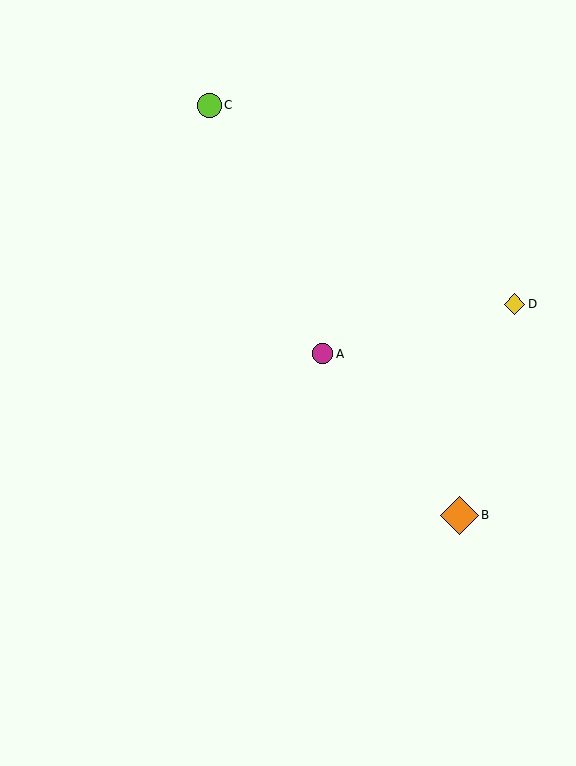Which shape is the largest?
The orange diamond (labeled B) is the largest.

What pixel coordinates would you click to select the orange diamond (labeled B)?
Click at (460, 515) to select the orange diamond B.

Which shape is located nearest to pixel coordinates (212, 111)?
The lime circle (labeled C) at (209, 105) is nearest to that location.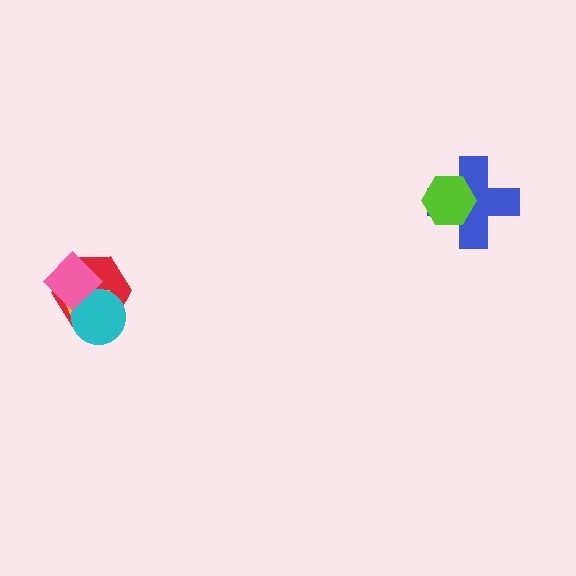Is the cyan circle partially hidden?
Yes, it is partially covered by another shape.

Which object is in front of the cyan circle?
The pink diamond is in front of the cyan circle.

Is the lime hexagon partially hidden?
No, no other shape covers it.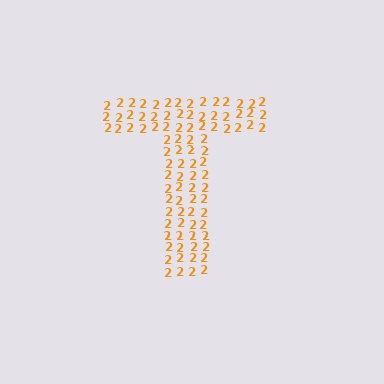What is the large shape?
The large shape is the letter T.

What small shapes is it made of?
It is made of small digit 2's.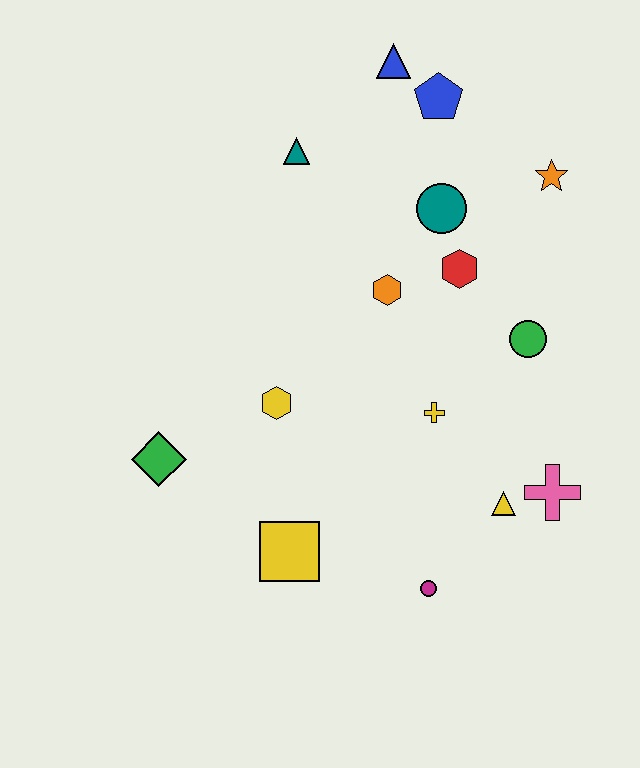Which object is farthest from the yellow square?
The blue triangle is farthest from the yellow square.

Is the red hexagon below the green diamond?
No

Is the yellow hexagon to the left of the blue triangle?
Yes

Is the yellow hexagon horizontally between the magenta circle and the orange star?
No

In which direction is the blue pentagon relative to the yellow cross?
The blue pentagon is above the yellow cross.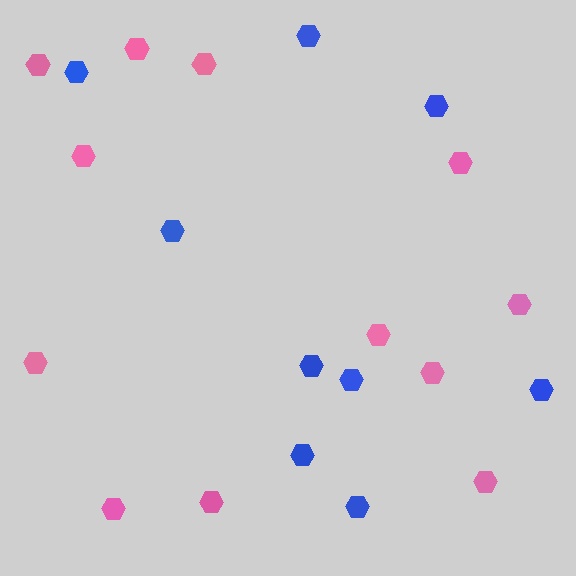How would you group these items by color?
There are 2 groups: one group of pink hexagons (12) and one group of blue hexagons (9).